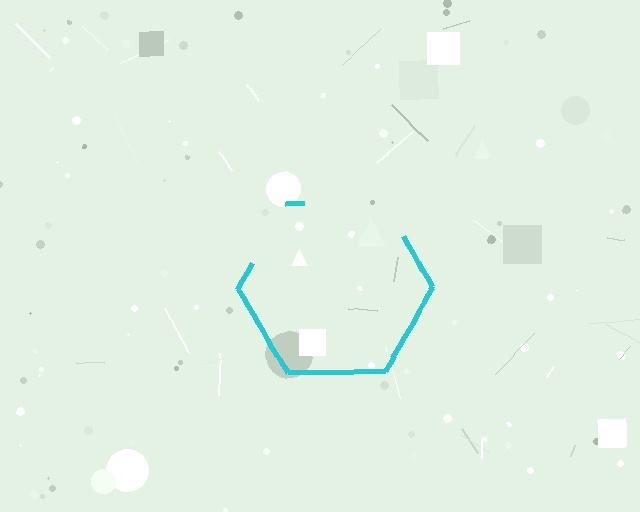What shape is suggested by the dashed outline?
The dashed outline suggests a hexagon.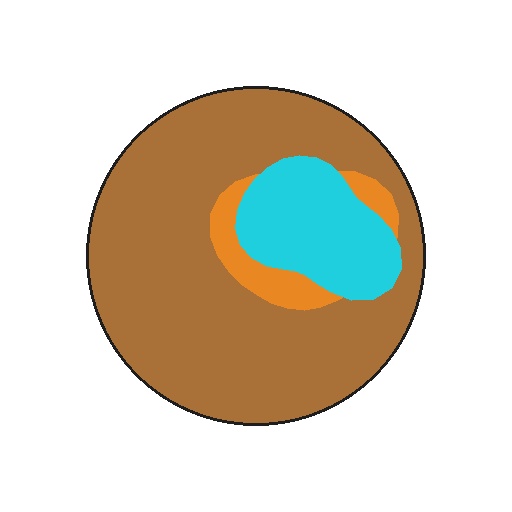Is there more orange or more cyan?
Cyan.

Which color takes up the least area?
Orange, at roughly 10%.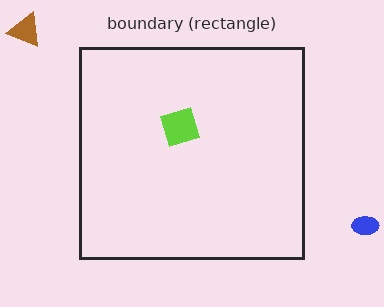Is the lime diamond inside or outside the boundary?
Inside.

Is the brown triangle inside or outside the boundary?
Outside.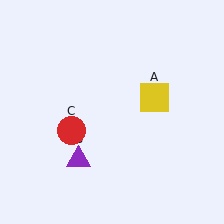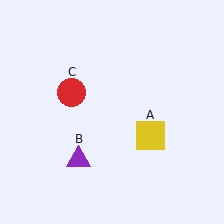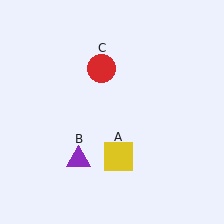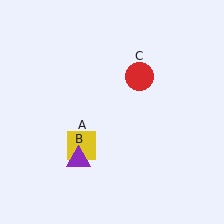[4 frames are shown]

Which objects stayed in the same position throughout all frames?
Purple triangle (object B) remained stationary.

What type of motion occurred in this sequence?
The yellow square (object A), red circle (object C) rotated clockwise around the center of the scene.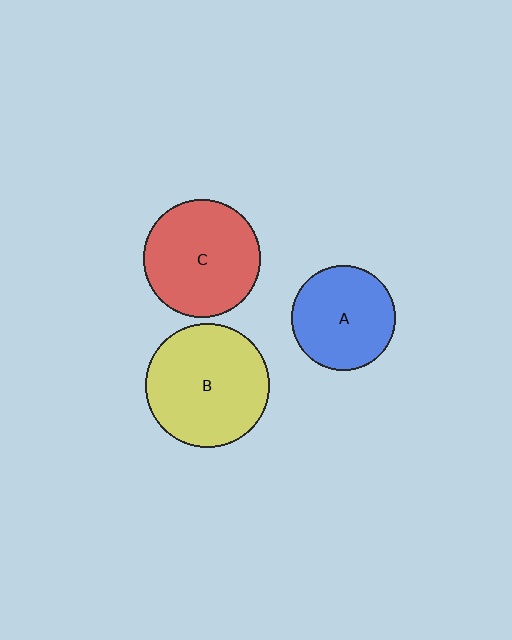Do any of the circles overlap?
No, none of the circles overlap.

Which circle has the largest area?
Circle B (yellow).